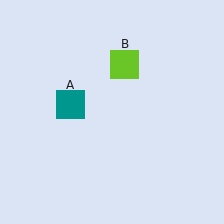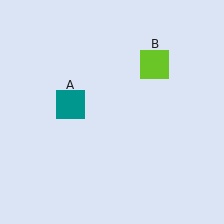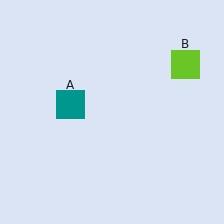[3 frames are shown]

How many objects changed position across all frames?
1 object changed position: lime square (object B).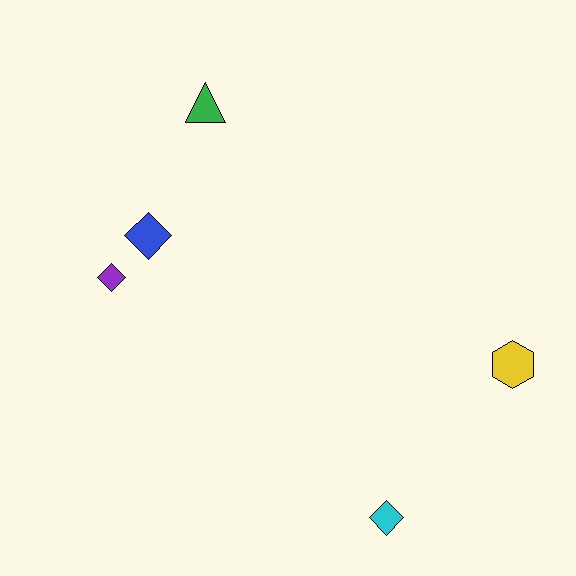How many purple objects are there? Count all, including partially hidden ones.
There is 1 purple object.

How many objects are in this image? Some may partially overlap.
There are 5 objects.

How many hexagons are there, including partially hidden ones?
There is 1 hexagon.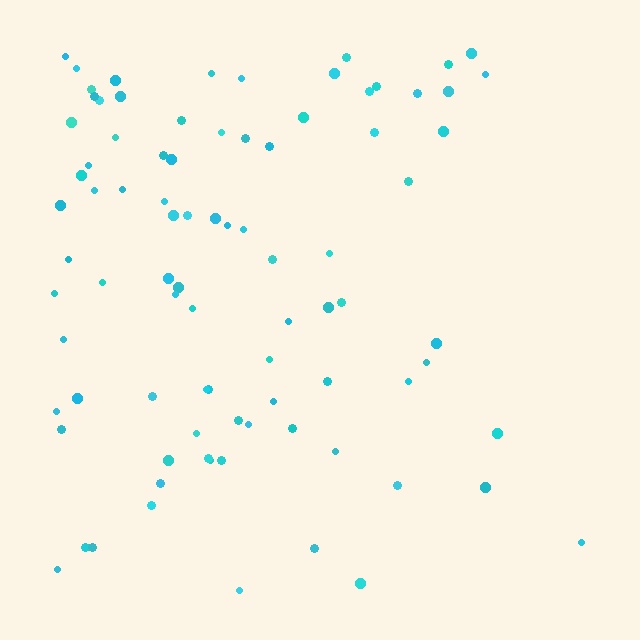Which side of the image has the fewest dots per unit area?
The right.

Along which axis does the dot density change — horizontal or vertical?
Horizontal.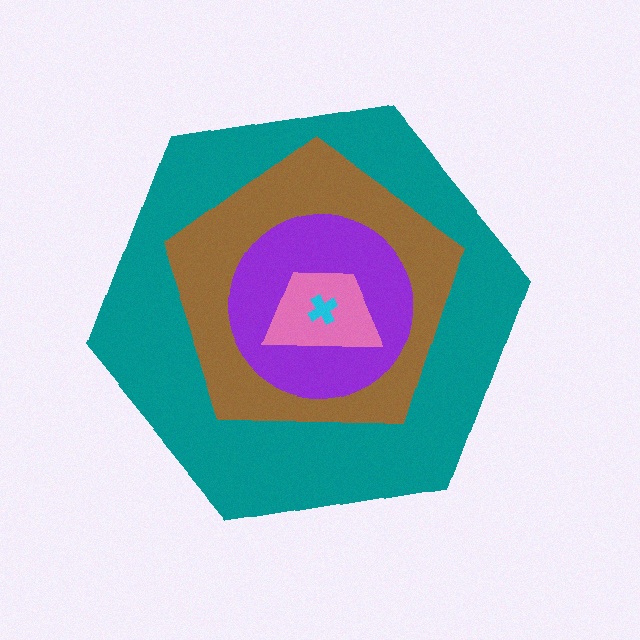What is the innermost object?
The cyan cross.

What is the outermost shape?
The teal hexagon.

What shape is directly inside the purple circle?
The pink trapezoid.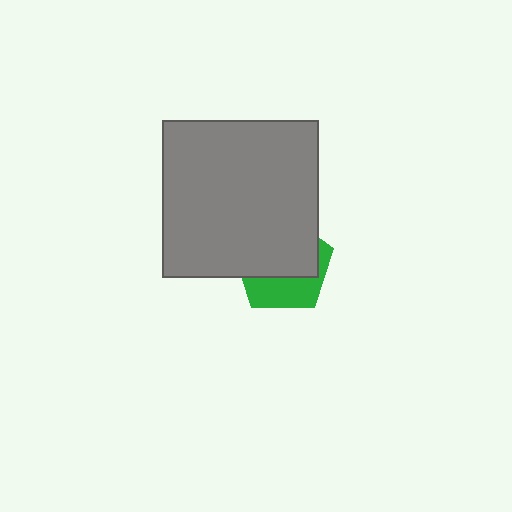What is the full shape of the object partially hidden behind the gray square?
The partially hidden object is a green pentagon.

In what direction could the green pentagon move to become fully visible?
The green pentagon could move down. That would shift it out from behind the gray square entirely.